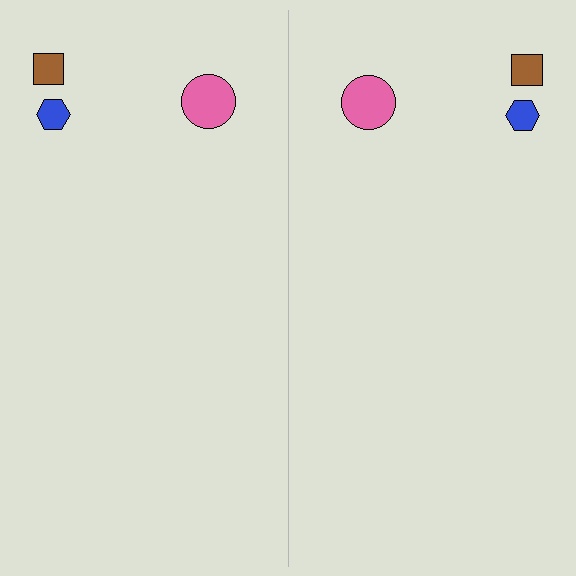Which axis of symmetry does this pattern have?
The pattern has a vertical axis of symmetry running through the center of the image.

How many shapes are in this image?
There are 6 shapes in this image.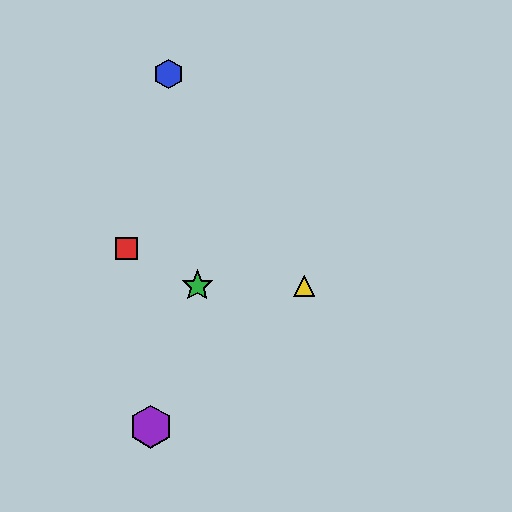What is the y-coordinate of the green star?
The green star is at y≈286.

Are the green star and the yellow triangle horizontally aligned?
Yes, both are at y≈286.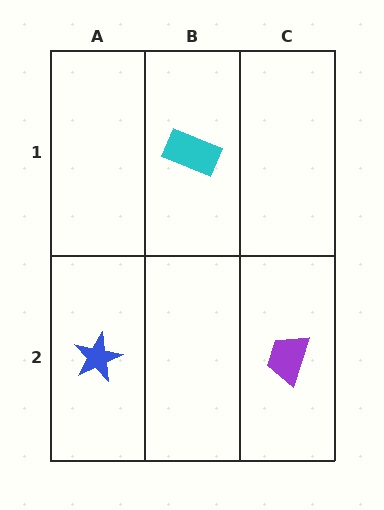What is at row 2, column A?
A blue star.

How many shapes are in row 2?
2 shapes.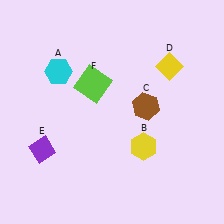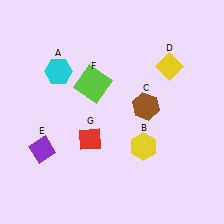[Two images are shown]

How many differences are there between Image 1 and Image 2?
There is 1 difference between the two images.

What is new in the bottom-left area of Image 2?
A red diamond (G) was added in the bottom-left area of Image 2.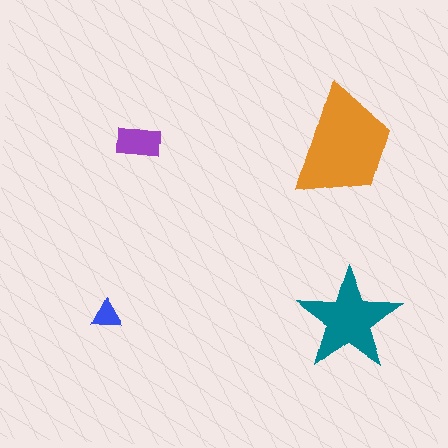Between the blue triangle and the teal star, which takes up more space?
The teal star.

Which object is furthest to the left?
The blue triangle is leftmost.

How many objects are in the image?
There are 4 objects in the image.